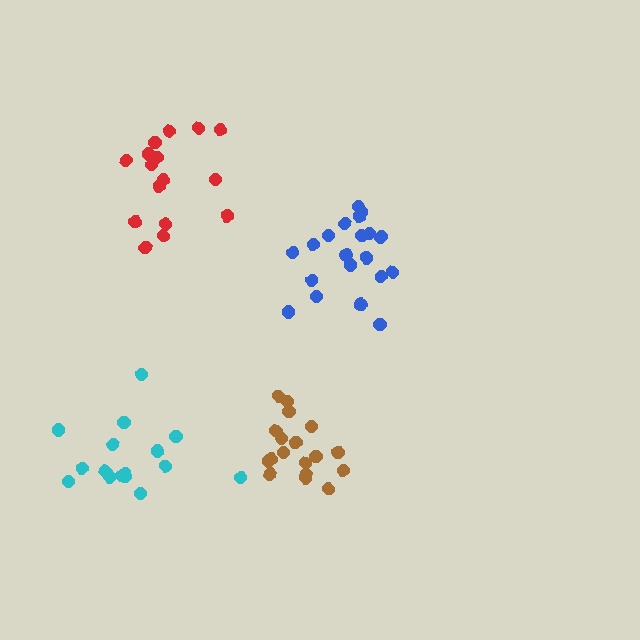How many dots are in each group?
Group 1: 18 dots, Group 2: 21 dots, Group 3: 16 dots, Group 4: 16 dots (71 total).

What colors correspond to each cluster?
The clusters are colored: brown, blue, red, cyan.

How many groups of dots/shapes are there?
There are 4 groups.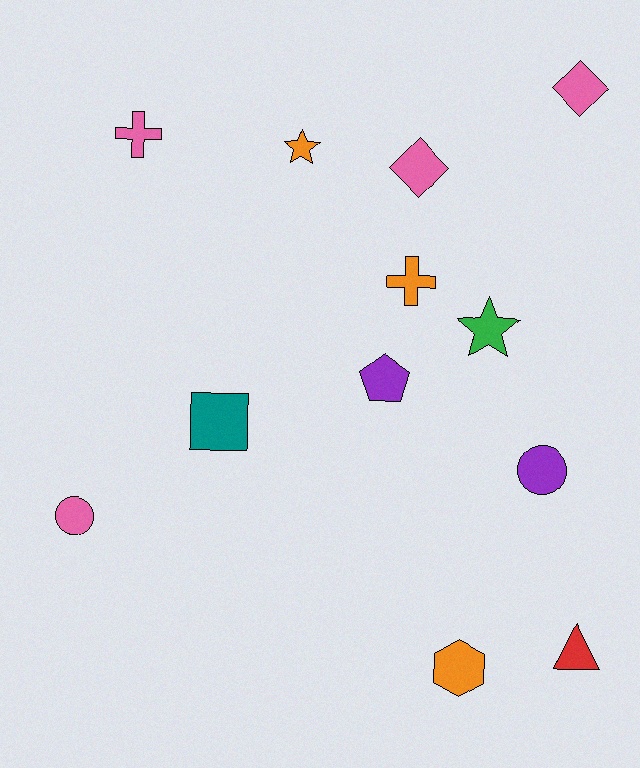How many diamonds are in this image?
There are 2 diamonds.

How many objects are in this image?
There are 12 objects.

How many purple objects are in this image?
There are 2 purple objects.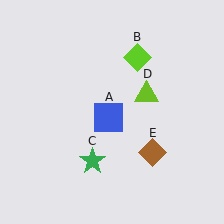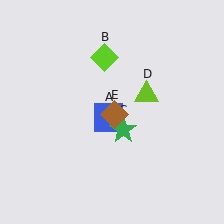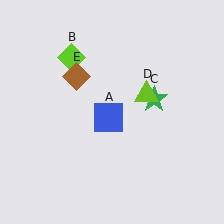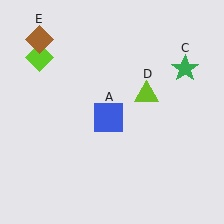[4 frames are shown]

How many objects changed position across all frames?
3 objects changed position: lime diamond (object B), green star (object C), brown diamond (object E).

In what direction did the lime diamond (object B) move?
The lime diamond (object B) moved left.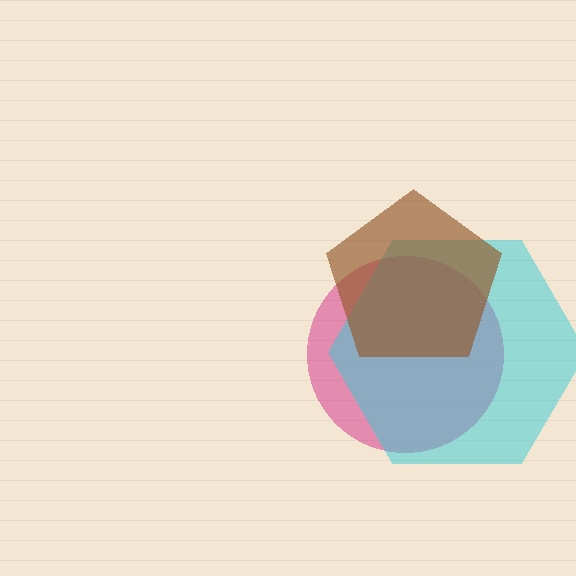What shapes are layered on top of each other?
The layered shapes are: a magenta circle, a cyan hexagon, a brown pentagon.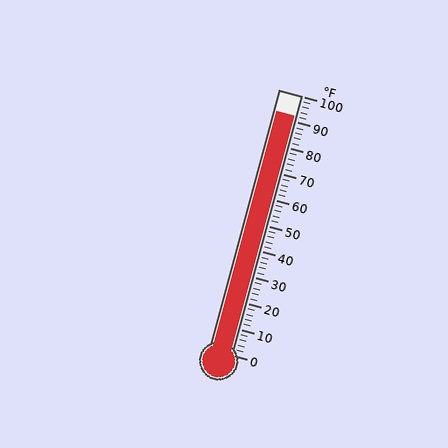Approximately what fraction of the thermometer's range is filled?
The thermometer is filled to approximately 90% of its range.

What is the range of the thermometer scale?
The thermometer scale ranges from 0°F to 100°F.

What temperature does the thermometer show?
The thermometer shows approximately 92°F.